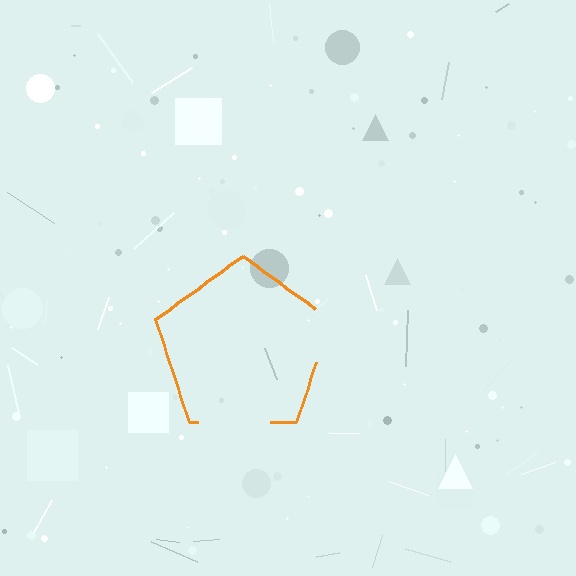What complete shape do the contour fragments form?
The contour fragments form a pentagon.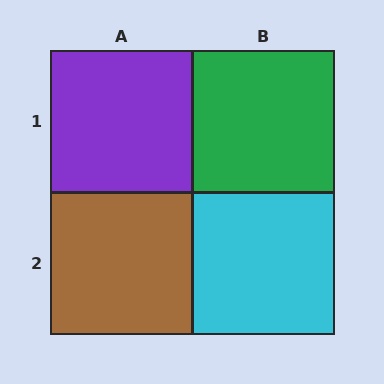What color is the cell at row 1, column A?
Purple.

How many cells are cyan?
1 cell is cyan.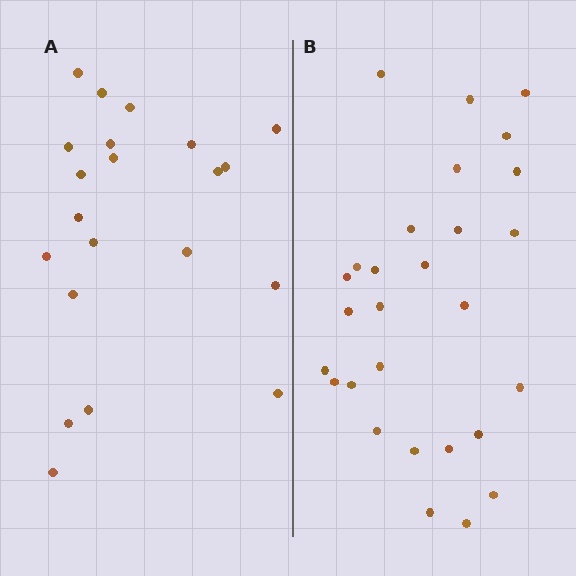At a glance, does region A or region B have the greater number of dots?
Region B (the right region) has more dots.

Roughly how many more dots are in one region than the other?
Region B has roughly 8 or so more dots than region A.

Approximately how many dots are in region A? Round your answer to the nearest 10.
About 20 dots. (The exact count is 21, which rounds to 20.)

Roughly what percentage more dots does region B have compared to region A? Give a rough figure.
About 35% more.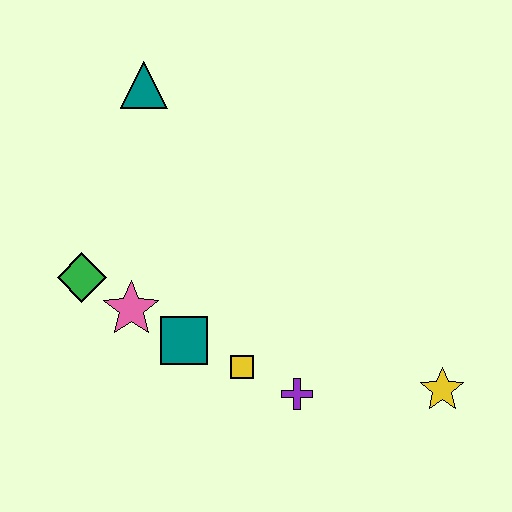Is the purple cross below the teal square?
Yes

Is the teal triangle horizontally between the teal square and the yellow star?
No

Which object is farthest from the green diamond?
The yellow star is farthest from the green diamond.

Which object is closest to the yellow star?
The purple cross is closest to the yellow star.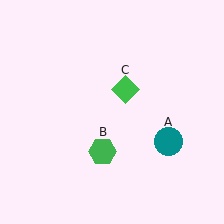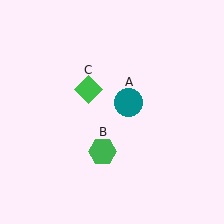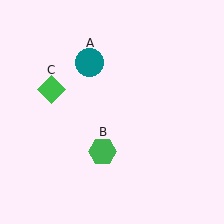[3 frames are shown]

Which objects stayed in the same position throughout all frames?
Green hexagon (object B) remained stationary.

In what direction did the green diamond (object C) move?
The green diamond (object C) moved left.